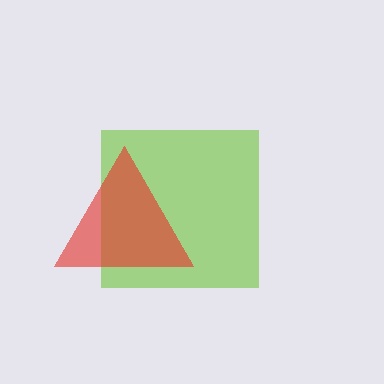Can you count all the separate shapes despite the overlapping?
Yes, there are 2 separate shapes.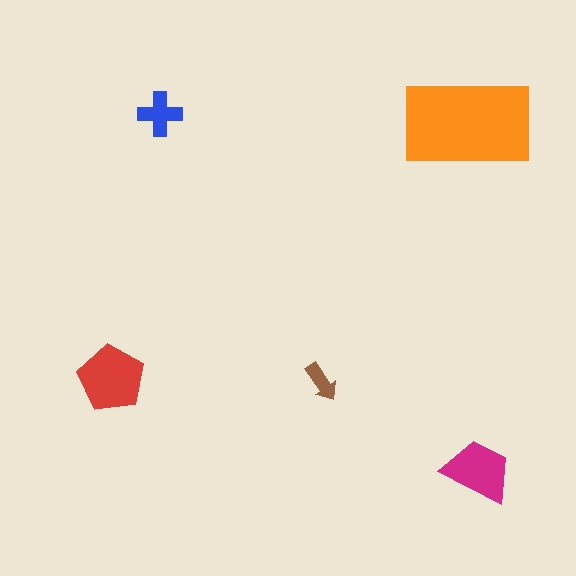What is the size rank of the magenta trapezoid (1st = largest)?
3rd.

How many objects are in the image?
There are 5 objects in the image.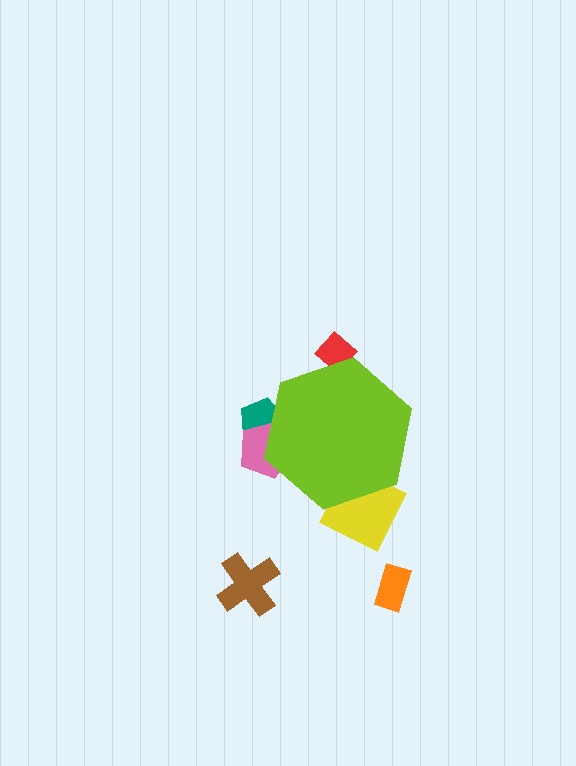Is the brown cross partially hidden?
No, the brown cross is fully visible.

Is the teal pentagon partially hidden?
Yes, the teal pentagon is partially hidden behind the lime hexagon.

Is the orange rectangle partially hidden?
No, the orange rectangle is fully visible.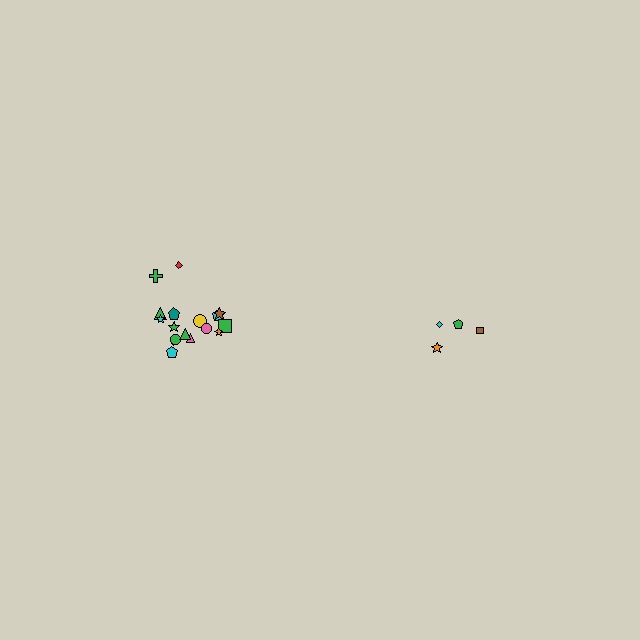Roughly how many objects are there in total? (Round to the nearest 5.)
Roughly 20 objects in total.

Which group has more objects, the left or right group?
The left group.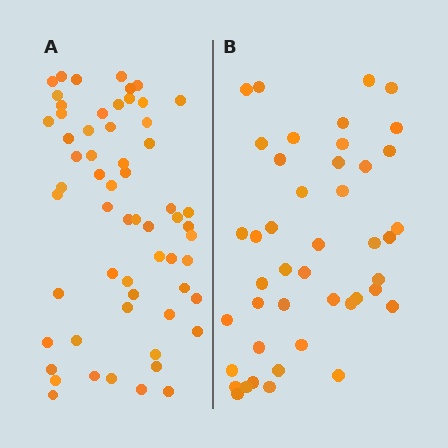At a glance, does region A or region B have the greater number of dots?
Region A (the left region) has more dots.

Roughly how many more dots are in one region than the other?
Region A has approximately 15 more dots than region B.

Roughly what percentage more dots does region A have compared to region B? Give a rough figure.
About 35% more.